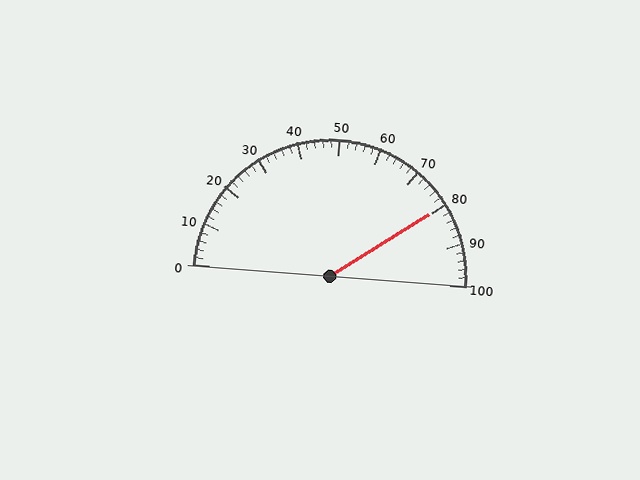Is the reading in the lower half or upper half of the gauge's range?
The reading is in the upper half of the range (0 to 100).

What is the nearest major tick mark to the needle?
The nearest major tick mark is 80.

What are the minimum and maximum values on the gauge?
The gauge ranges from 0 to 100.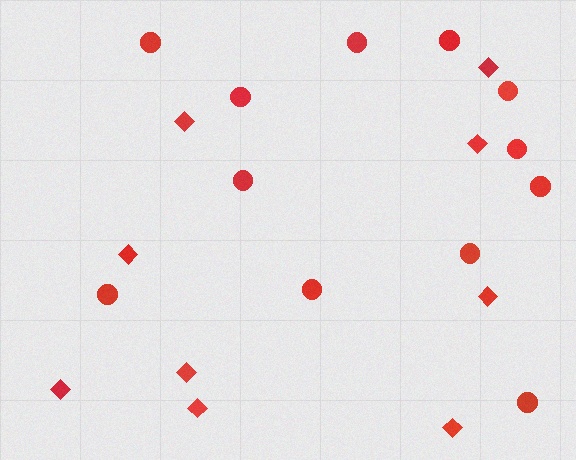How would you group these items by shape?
There are 2 groups: one group of diamonds (9) and one group of circles (12).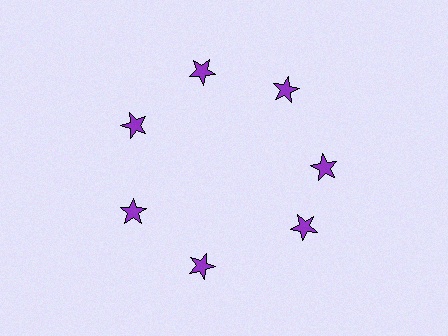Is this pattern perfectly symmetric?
No. The 7 purple stars are arranged in a ring, but one element near the 5 o'clock position is rotated out of alignment along the ring, breaking the 7-fold rotational symmetry.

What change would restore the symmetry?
The symmetry would be restored by rotating it back into even spacing with its neighbors so that all 7 stars sit at equal angles and equal distance from the center.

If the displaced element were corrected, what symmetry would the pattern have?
It would have 7-fold rotational symmetry — the pattern would map onto itself every 51 degrees.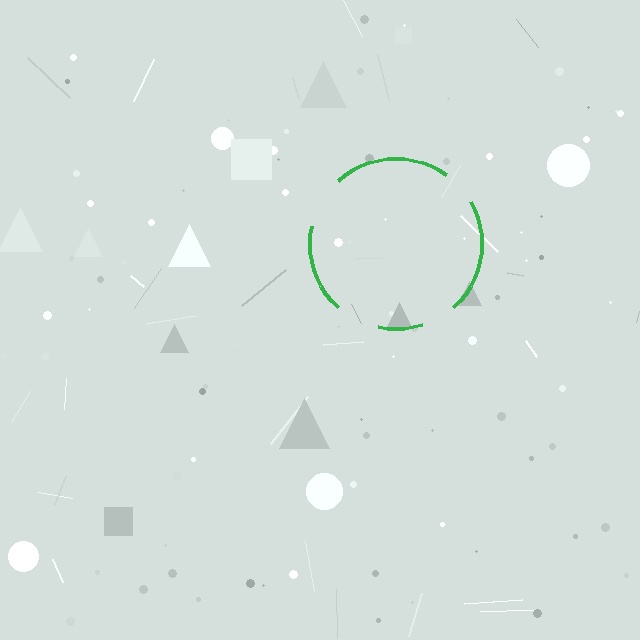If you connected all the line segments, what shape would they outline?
They would outline a circle.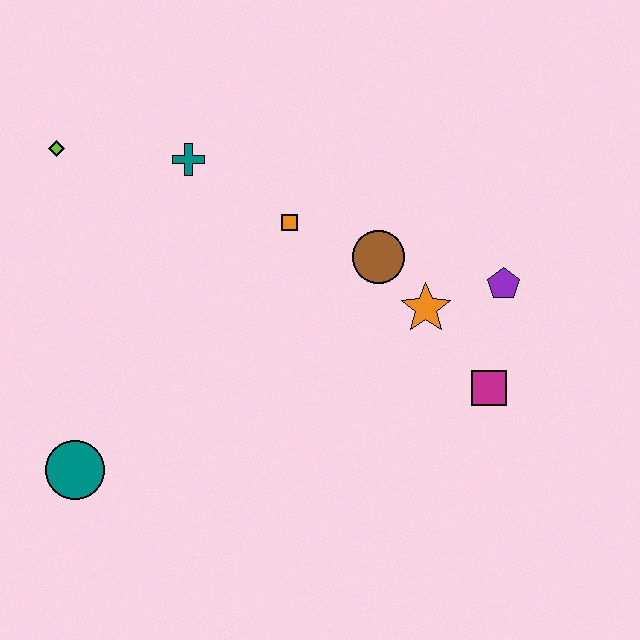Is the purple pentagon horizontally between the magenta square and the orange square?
No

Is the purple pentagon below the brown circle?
Yes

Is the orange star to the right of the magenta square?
No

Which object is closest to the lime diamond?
The teal cross is closest to the lime diamond.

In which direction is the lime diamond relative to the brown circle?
The lime diamond is to the left of the brown circle.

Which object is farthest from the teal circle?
The purple pentagon is farthest from the teal circle.